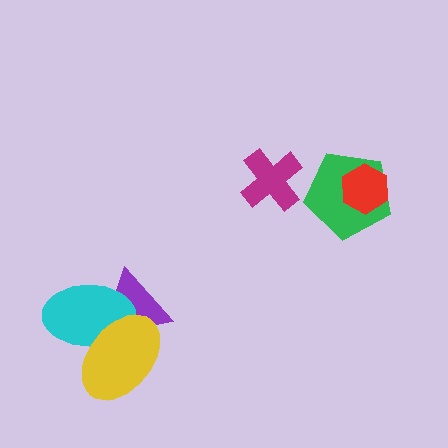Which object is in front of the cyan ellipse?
The yellow ellipse is in front of the cyan ellipse.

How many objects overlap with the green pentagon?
1 object overlaps with the green pentagon.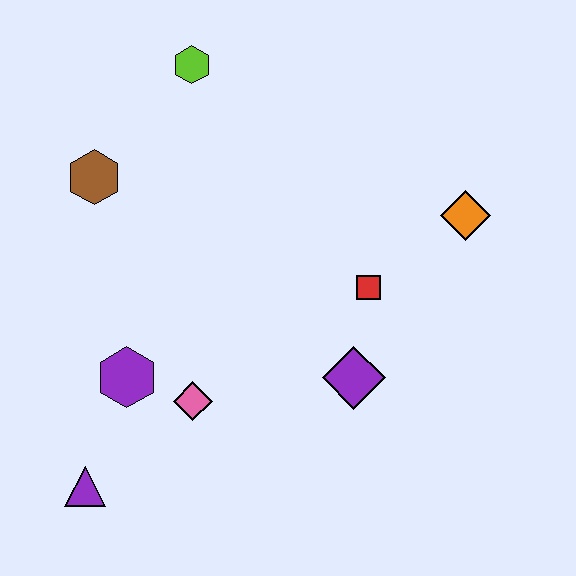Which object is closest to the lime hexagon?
The brown hexagon is closest to the lime hexagon.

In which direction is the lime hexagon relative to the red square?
The lime hexagon is above the red square.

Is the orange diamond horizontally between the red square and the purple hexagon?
No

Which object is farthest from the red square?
The purple triangle is farthest from the red square.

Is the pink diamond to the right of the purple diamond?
No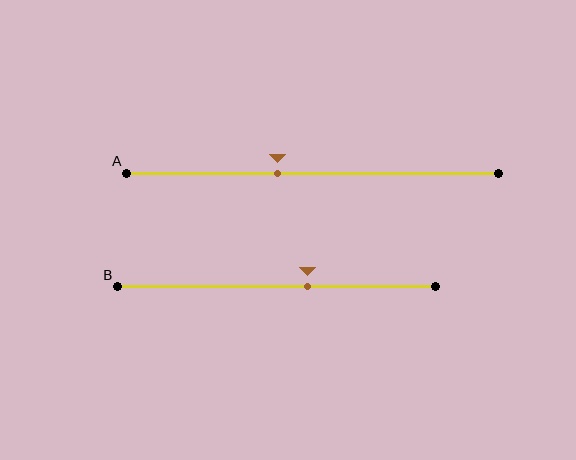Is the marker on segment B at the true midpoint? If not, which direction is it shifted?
No, the marker on segment B is shifted to the right by about 10% of the segment length.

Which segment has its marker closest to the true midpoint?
Segment A has its marker closest to the true midpoint.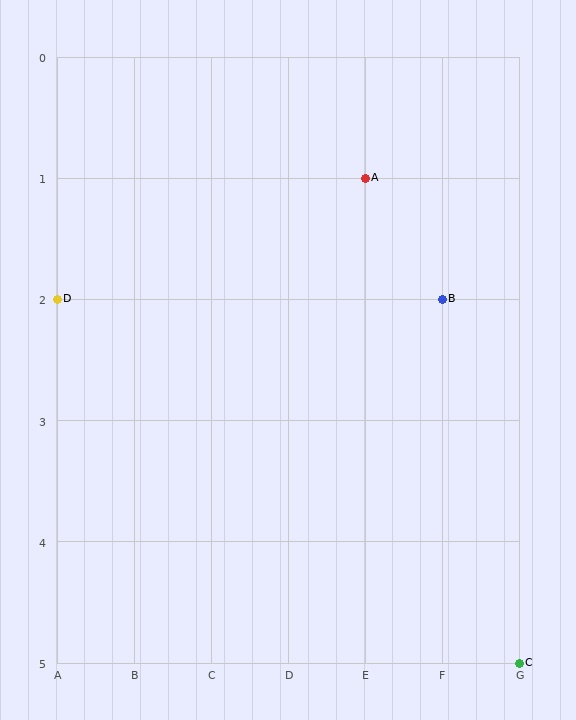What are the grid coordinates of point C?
Point C is at grid coordinates (G, 5).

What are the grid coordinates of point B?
Point B is at grid coordinates (F, 2).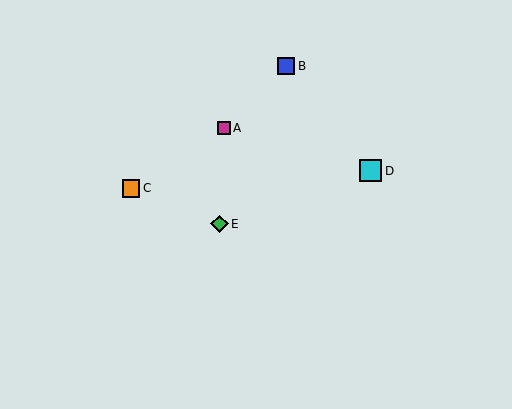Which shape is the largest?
The cyan square (labeled D) is the largest.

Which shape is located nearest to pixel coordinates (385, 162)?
The cyan square (labeled D) at (370, 171) is nearest to that location.